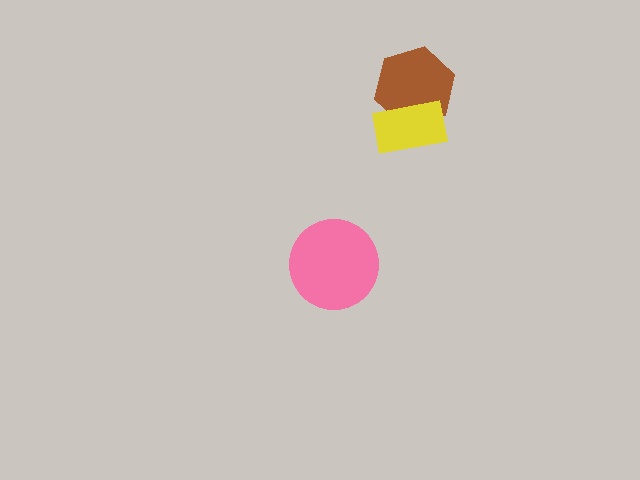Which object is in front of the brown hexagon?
The yellow rectangle is in front of the brown hexagon.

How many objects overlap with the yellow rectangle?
1 object overlaps with the yellow rectangle.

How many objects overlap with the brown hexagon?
1 object overlaps with the brown hexagon.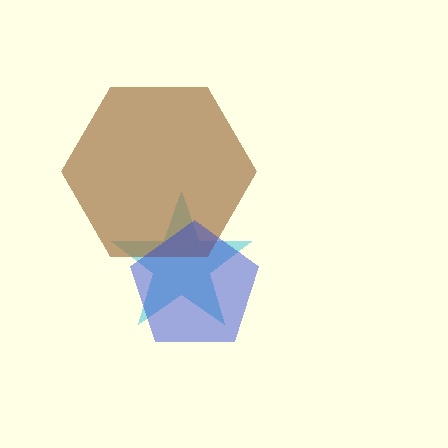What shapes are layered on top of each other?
The layered shapes are: a cyan star, a brown hexagon, a blue pentagon.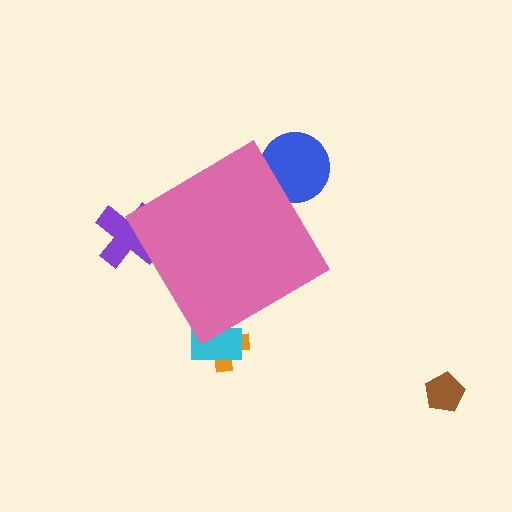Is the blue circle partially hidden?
Yes, the blue circle is partially hidden behind the pink diamond.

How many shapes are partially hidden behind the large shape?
4 shapes are partially hidden.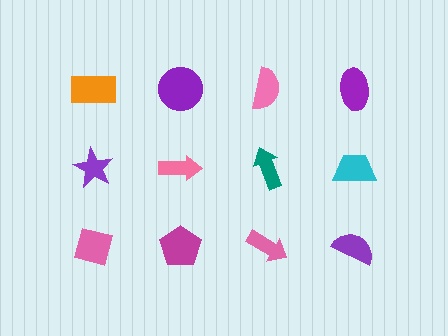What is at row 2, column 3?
A teal arrow.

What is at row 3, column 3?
A pink arrow.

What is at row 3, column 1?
A pink square.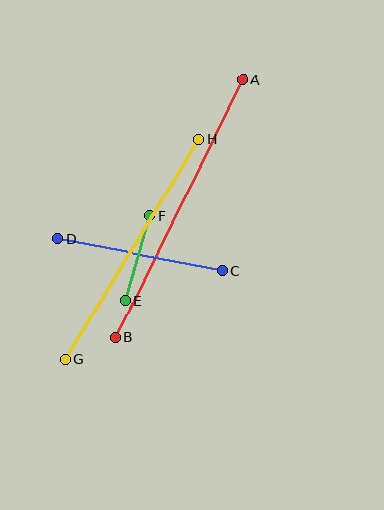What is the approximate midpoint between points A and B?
The midpoint is at approximately (179, 209) pixels.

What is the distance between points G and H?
The distance is approximately 257 pixels.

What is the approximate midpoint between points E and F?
The midpoint is at approximately (138, 258) pixels.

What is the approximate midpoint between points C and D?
The midpoint is at approximately (140, 255) pixels.